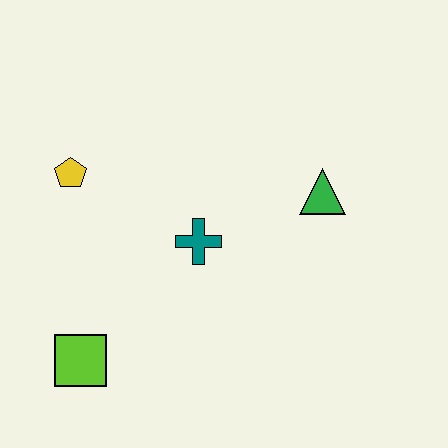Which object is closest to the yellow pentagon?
The teal cross is closest to the yellow pentagon.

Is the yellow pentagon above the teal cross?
Yes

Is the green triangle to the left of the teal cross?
No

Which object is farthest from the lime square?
The green triangle is farthest from the lime square.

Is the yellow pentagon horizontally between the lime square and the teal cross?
No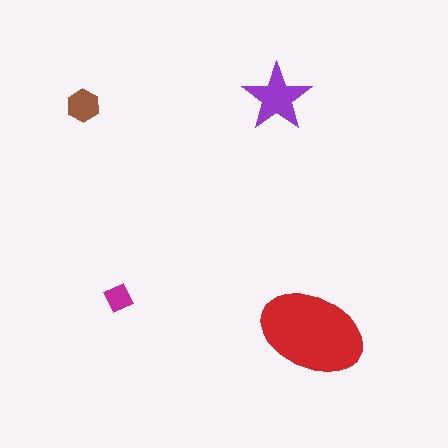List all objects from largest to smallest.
The red ellipse, the purple star, the brown hexagon, the magenta diamond.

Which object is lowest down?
The red ellipse is bottommost.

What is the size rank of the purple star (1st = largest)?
2nd.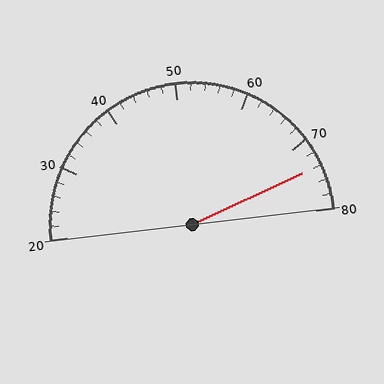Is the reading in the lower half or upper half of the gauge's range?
The reading is in the upper half of the range (20 to 80).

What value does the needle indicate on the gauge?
The needle indicates approximately 74.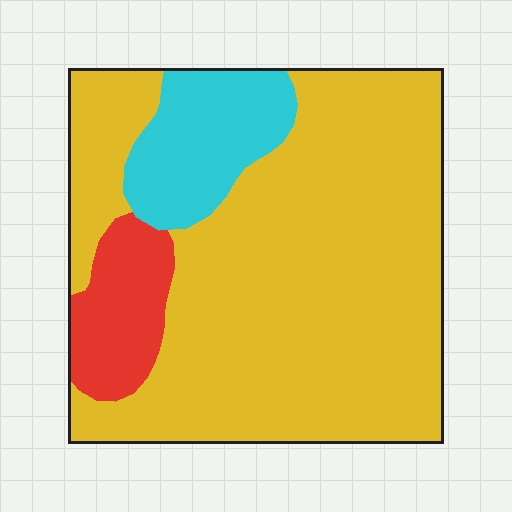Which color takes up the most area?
Yellow, at roughly 75%.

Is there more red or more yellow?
Yellow.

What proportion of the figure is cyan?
Cyan covers about 15% of the figure.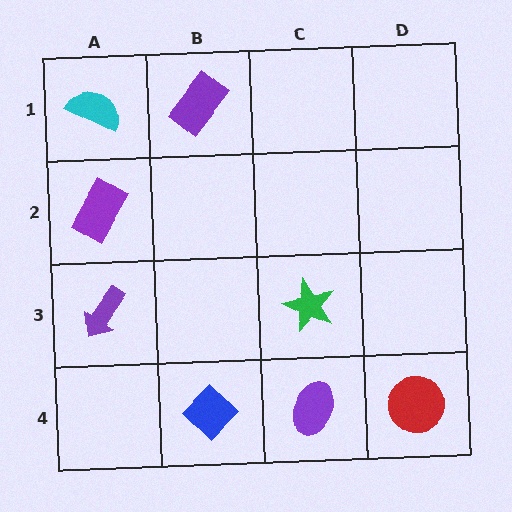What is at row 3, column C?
A green star.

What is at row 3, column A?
A purple arrow.